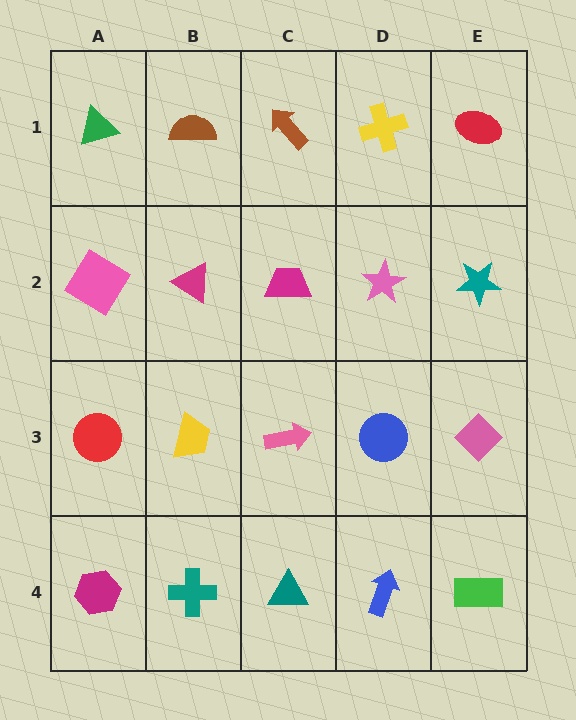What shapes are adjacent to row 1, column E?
A teal star (row 2, column E), a yellow cross (row 1, column D).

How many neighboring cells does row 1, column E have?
2.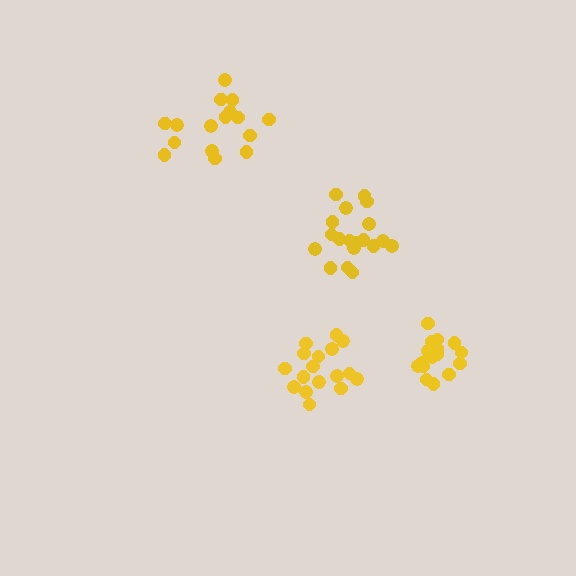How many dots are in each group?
Group 1: 17 dots, Group 2: 19 dots, Group 3: 19 dots, Group 4: 16 dots (71 total).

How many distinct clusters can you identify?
There are 4 distinct clusters.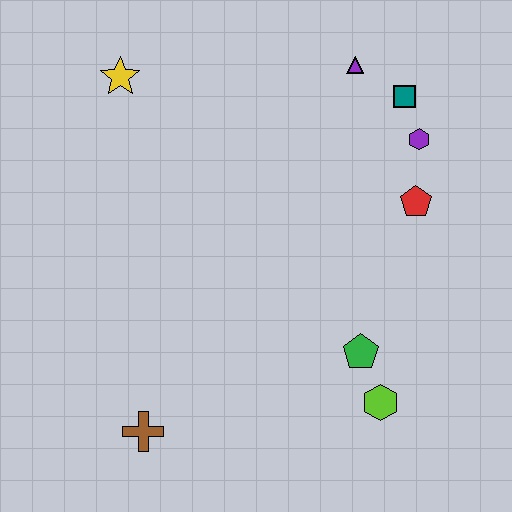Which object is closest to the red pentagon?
The purple hexagon is closest to the red pentagon.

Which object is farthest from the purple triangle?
The brown cross is farthest from the purple triangle.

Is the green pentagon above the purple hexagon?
No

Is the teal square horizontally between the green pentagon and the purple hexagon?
Yes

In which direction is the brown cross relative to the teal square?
The brown cross is below the teal square.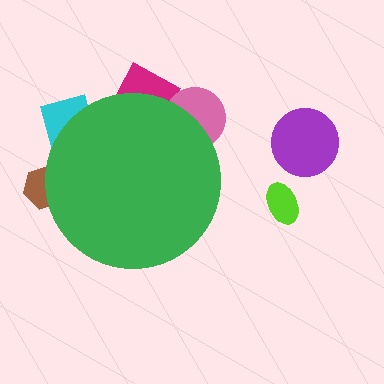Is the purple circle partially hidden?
No, the purple circle is fully visible.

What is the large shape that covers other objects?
A green circle.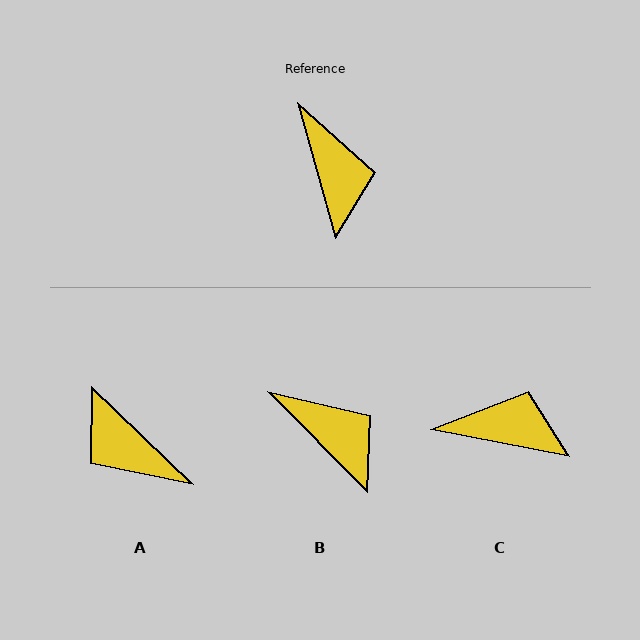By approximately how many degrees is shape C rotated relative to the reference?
Approximately 63 degrees counter-clockwise.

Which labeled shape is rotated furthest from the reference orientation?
A, about 150 degrees away.